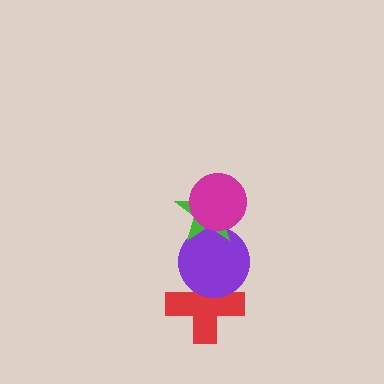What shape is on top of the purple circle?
The green star is on top of the purple circle.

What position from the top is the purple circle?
The purple circle is 3rd from the top.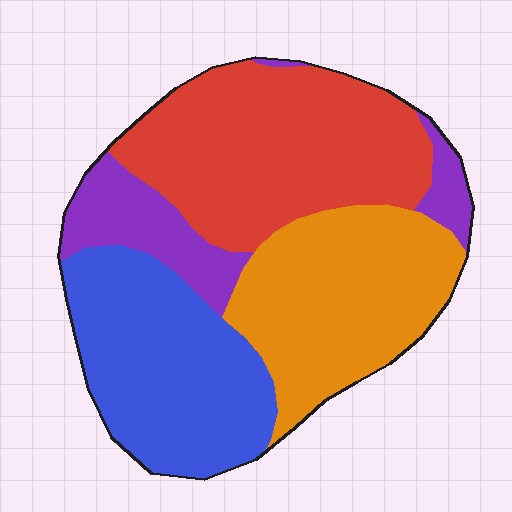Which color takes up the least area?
Purple, at roughly 15%.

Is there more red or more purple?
Red.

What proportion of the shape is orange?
Orange covers roughly 25% of the shape.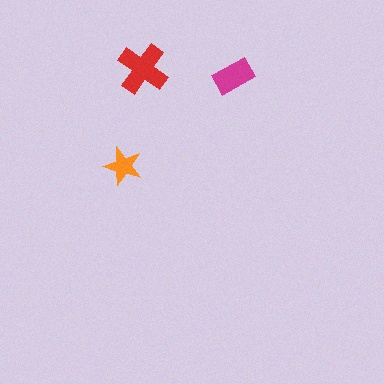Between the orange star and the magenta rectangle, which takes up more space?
The magenta rectangle.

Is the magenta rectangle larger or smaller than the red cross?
Smaller.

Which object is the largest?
The red cross.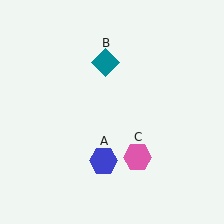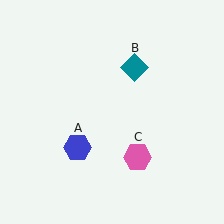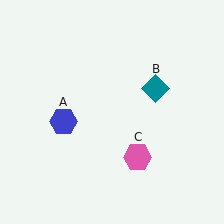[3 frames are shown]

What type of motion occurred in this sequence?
The blue hexagon (object A), teal diamond (object B) rotated clockwise around the center of the scene.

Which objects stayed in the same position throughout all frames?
Pink hexagon (object C) remained stationary.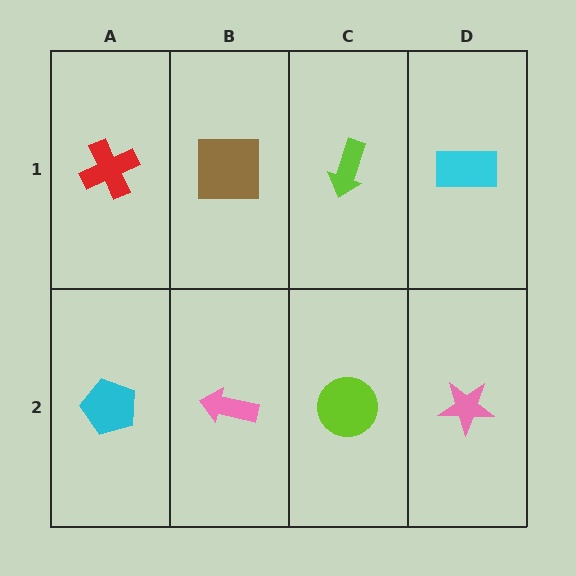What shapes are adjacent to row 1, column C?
A lime circle (row 2, column C), a brown square (row 1, column B), a cyan rectangle (row 1, column D).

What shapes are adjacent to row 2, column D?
A cyan rectangle (row 1, column D), a lime circle (row 2, column C).